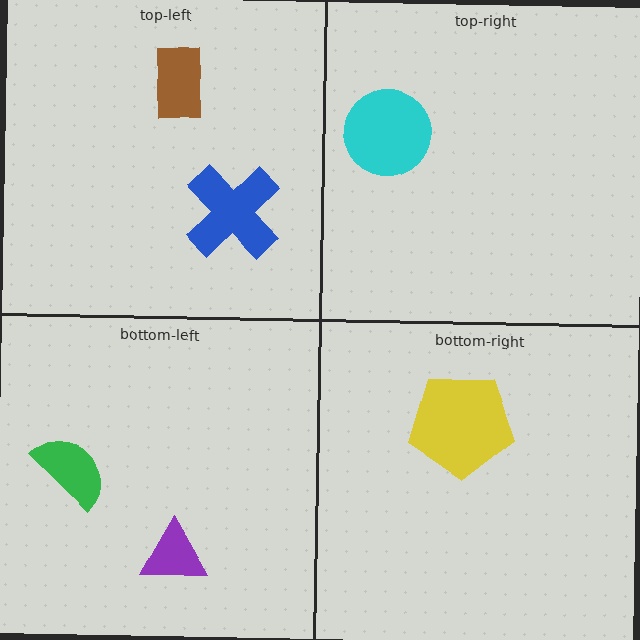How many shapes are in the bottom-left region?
2.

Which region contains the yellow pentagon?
The bottom-right region.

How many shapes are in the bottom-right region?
1.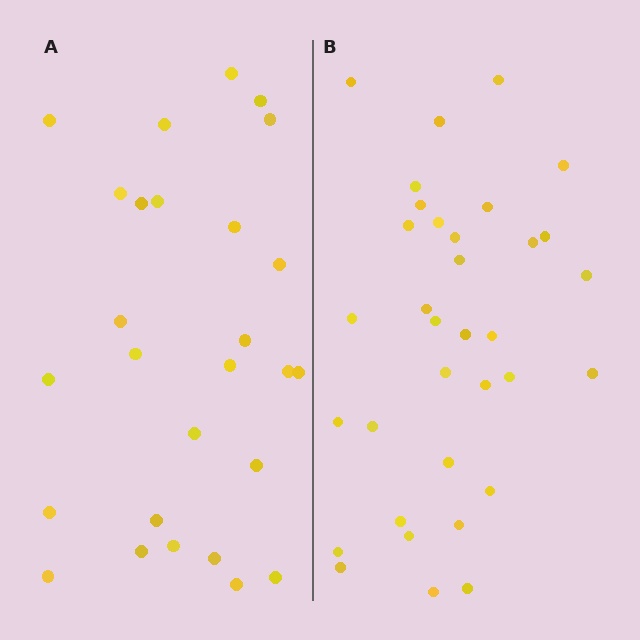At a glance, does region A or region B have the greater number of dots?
Region B (the right region) has more dots.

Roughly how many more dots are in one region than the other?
Region B has roughly 8 or so more dots than region A.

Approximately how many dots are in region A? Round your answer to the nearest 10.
About 30 dots. (The exact count is 27, which rounds to 30.)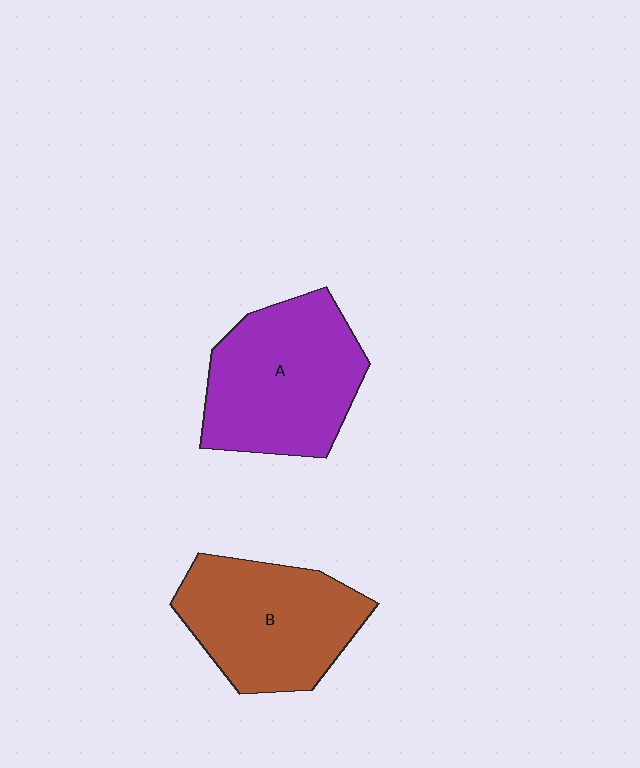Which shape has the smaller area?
Shape B (brown).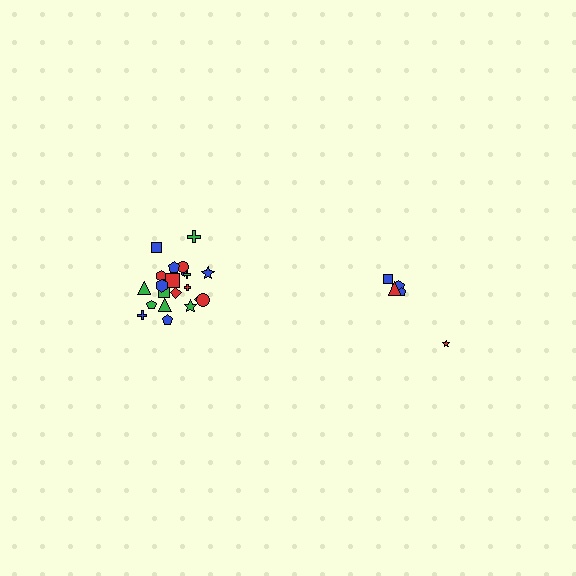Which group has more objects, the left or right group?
The left group.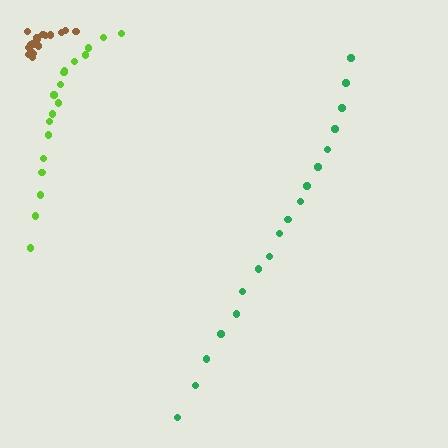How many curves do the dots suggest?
There are 3 distinct paths.